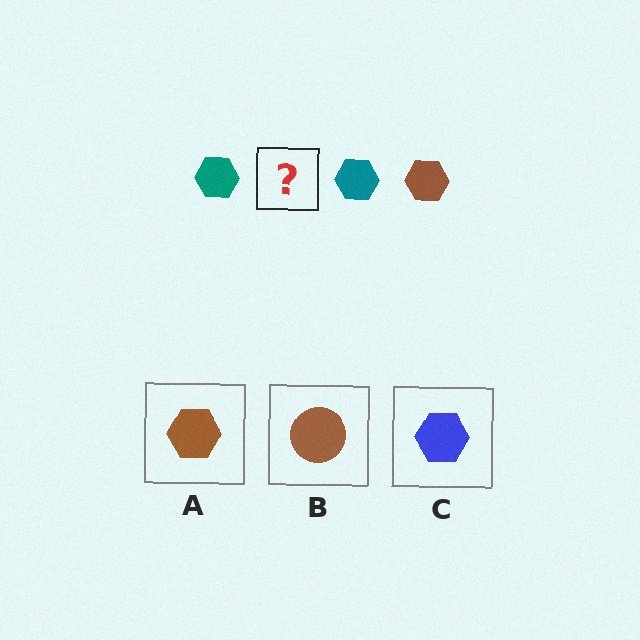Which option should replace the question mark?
Option A.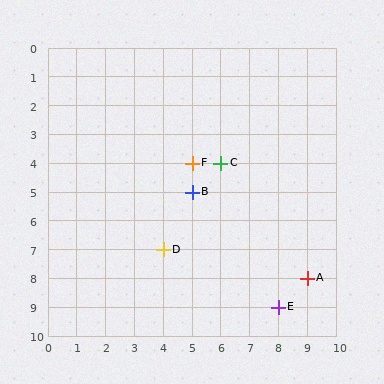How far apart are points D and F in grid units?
Points D and F are 1 column and 3 rows apart (about 3.2 grid units diagonally).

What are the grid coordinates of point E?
Point E is at grid coordinates (8, 9).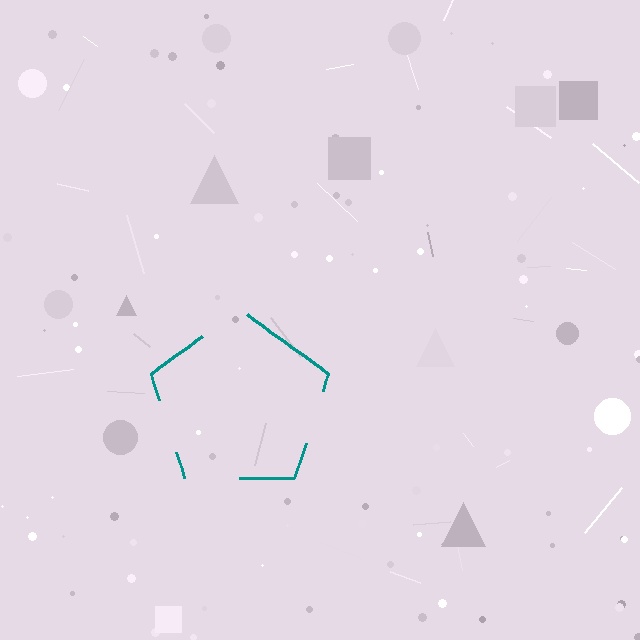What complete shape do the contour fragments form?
The contour fragments form a pentagon.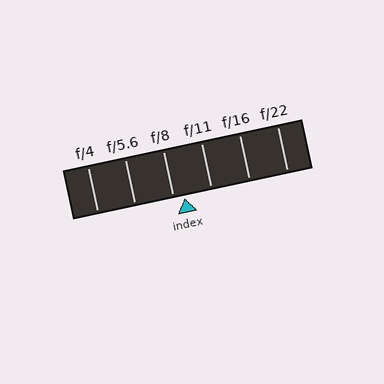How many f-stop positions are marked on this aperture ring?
There are 6 f-stop positions marked.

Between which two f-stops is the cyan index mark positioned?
The index mark is between f/8 and f/11.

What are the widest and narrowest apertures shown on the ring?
The widest aperture shown is f/4 and the narrowest is f/22.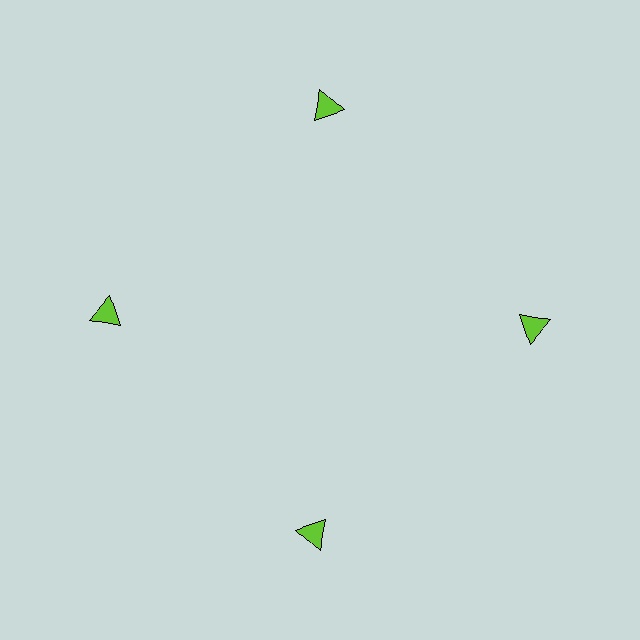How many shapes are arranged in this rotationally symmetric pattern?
There are 4 shapes, arranged in 4 groups of 1.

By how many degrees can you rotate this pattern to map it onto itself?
The pattern maps onto itself every 90 degrees of rotation.